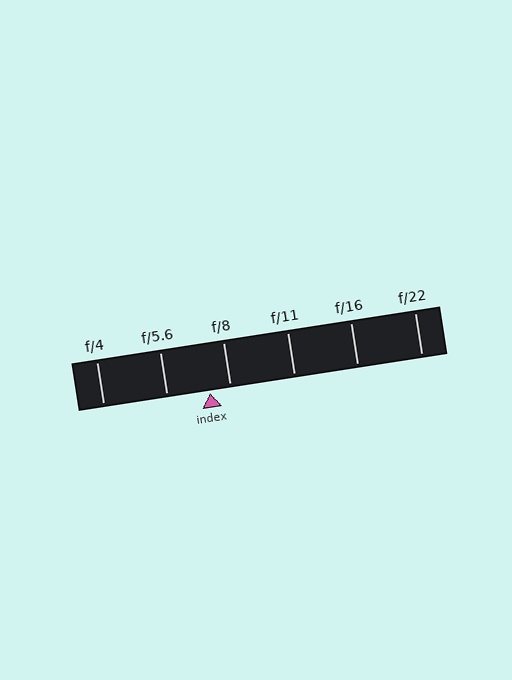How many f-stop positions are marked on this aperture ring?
There are 6 f-stop positions marked.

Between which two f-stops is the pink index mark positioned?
The index mark is between f/5.6 and f/8.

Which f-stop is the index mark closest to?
The index mark is closest to f/8.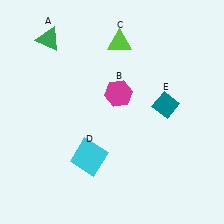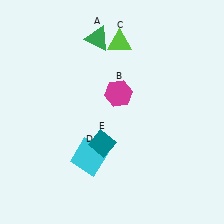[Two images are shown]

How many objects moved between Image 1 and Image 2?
2 objects moved between the two images.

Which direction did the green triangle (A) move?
The green triangle (A) moved right.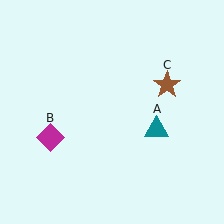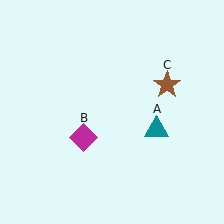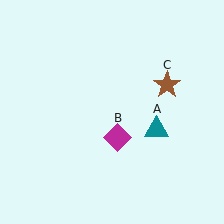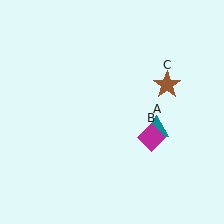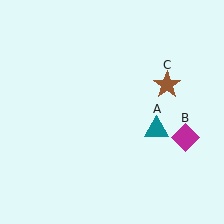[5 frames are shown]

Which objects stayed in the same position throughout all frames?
Teal triangle (object A) and brown star (object C) remained stationary.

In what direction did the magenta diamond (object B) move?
The magenta diamond (object B) moved right.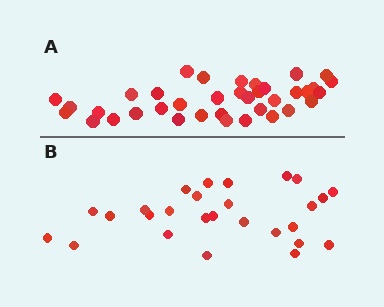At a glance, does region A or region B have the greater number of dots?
Region A (the top region) has more dots.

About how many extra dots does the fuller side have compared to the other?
Region A has roughly 10 or so more dots than region B.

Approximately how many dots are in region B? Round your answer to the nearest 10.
About 30 dots. (The exact count is 27, which rounds to 30.)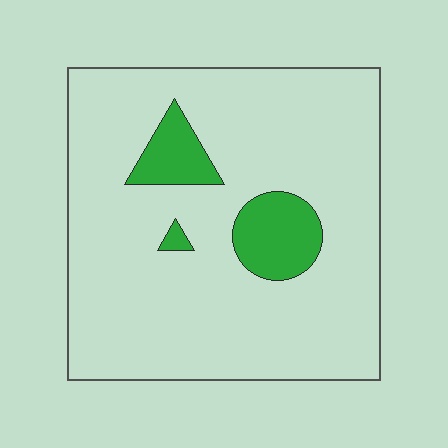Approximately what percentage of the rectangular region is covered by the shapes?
Approximately 10%.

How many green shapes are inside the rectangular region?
3.